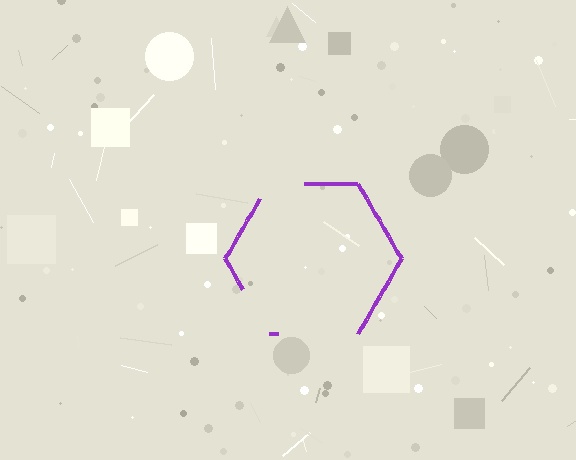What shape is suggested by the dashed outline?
The dashed outline suggests a hexagon.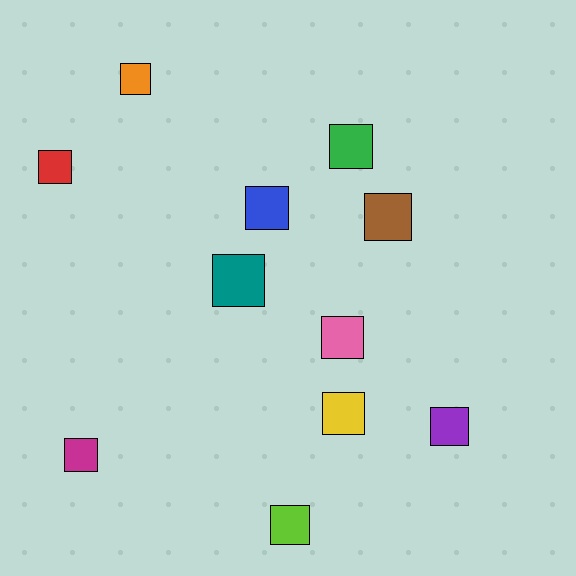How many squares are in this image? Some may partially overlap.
There are 11 squares.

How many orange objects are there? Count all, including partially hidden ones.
There is 1 orange object.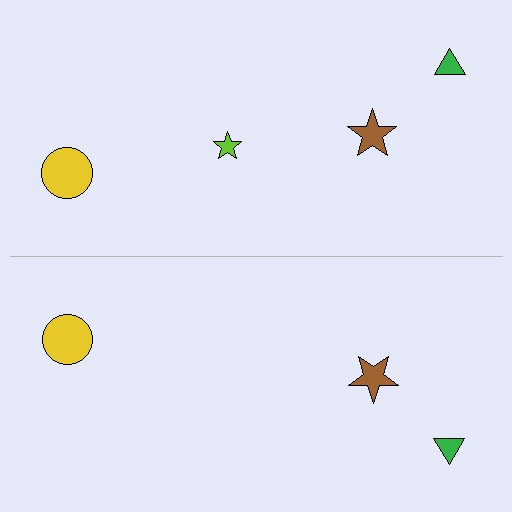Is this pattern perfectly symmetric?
No, the pattern is not perfectly symmetric. A lime star is missing from the bottom side.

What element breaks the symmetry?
A lime star is missing from the bottom side.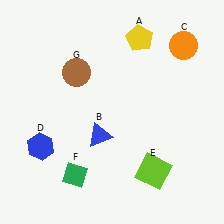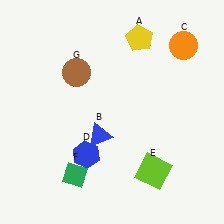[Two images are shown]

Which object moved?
The blue hexagon (D) moved right.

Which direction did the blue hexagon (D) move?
The blue hexagon (D) moved right.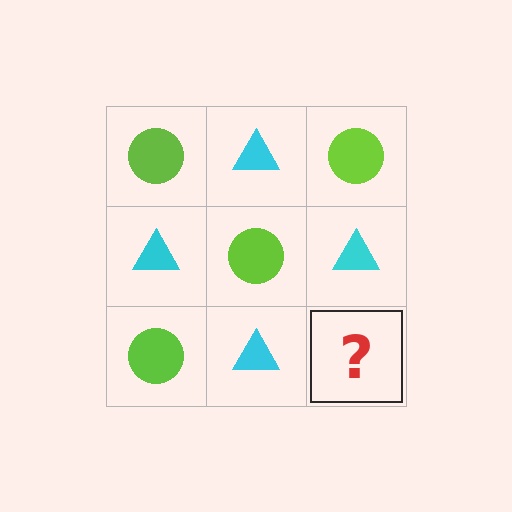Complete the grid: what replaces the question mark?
The question mark should be replaced with a lime circle.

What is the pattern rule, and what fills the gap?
The rule is that it alternates lime circle and cyan triangle in a checkerboard pattern. The gap should be filled with a lime circle.